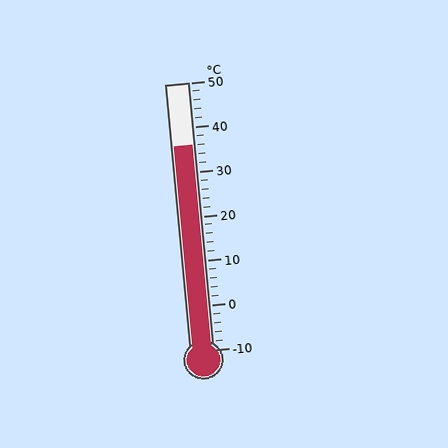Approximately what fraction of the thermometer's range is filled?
The thermometer is filled to approximately 75% of its range.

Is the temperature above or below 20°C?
The temperature is above 20°C.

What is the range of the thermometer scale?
The thermometer scale ranges from -10°C to 50°C.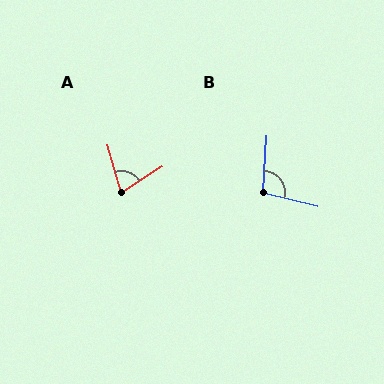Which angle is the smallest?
A, at approximately 73 degrees.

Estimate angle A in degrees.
Approximately 73 degrees.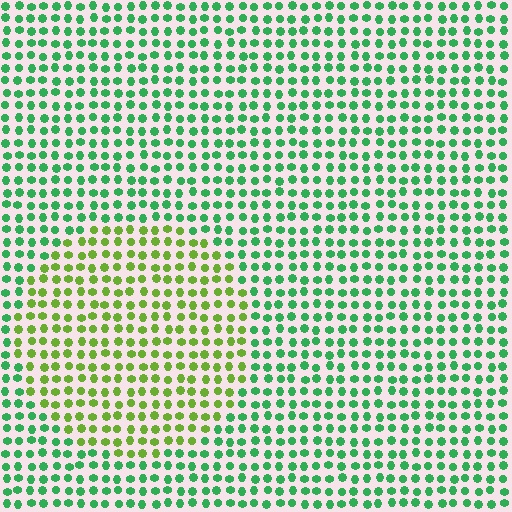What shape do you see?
I see a circle.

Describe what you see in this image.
The image is filled with small green elements in a uniform arrangement. A circle-shaped region is visible where the elements are tinted to a slightly different hue, forming a subtle color boundary.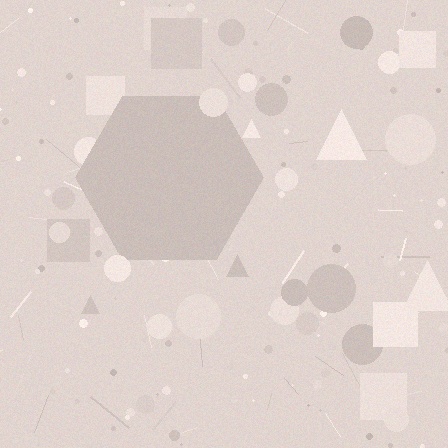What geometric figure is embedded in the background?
A hexagon is embedded in the background.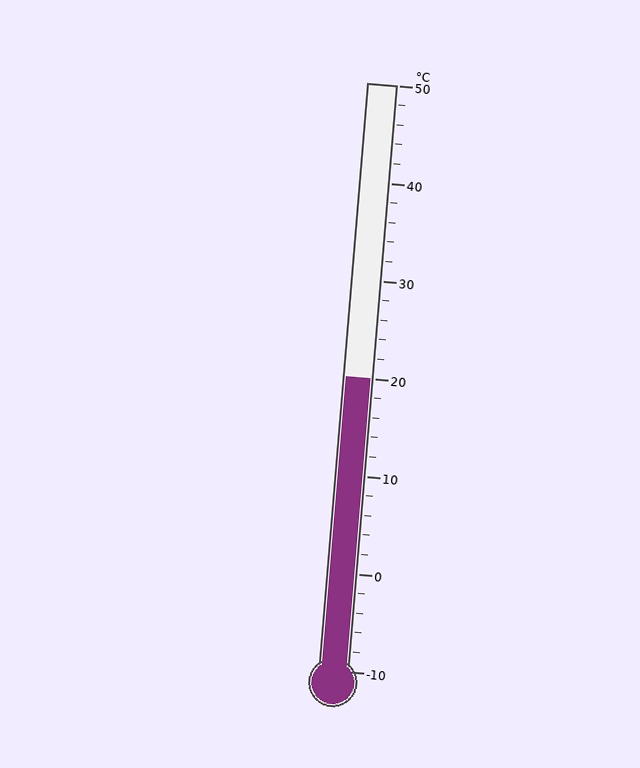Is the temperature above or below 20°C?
The temperature is at 20°C.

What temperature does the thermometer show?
The thermometer shows approximately 20°C.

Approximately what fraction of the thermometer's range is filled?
The thermometer is filled to approximately 50% of its range.